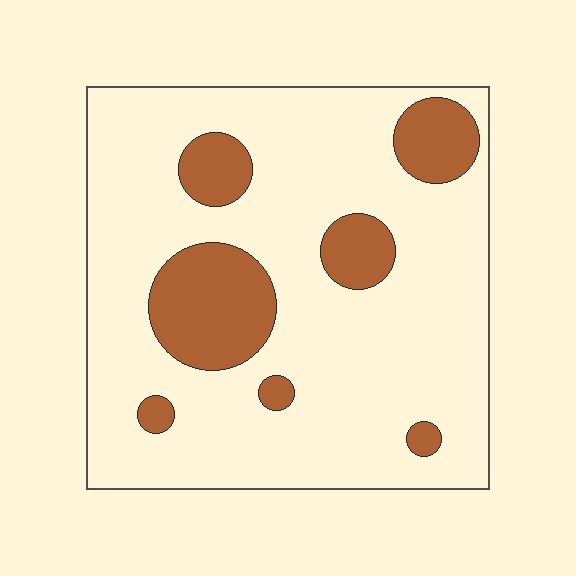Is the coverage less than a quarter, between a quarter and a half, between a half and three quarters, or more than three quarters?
Less than a quarter.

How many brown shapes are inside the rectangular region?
7.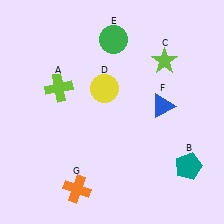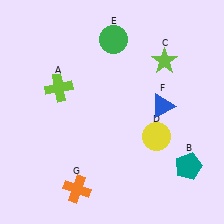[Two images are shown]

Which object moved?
The yellow circle (D) moved right.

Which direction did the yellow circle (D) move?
The yellow circle (D) moved right.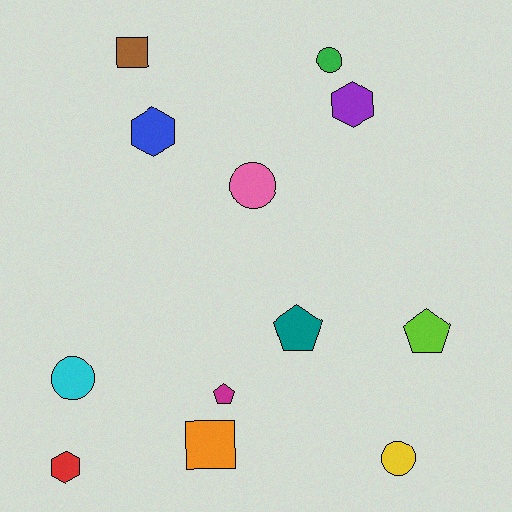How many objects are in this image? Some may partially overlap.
There are 12 objects.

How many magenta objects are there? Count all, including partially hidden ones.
There is 1 magenta object.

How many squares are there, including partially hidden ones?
There are 2 squares.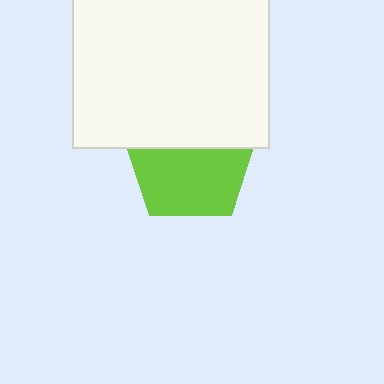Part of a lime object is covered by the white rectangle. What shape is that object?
It is a pentagon.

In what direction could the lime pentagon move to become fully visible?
The lime pentagon could move down. That would shift it out from behind the white rectangle entirely.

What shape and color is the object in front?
The object in front is a white rectangle.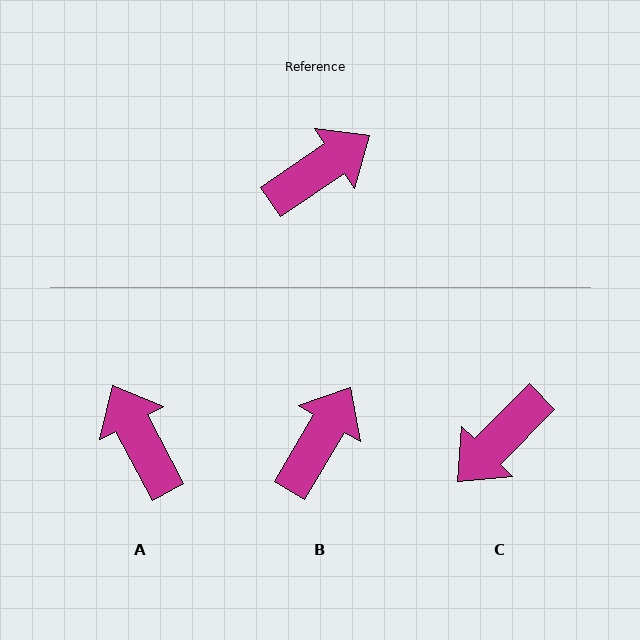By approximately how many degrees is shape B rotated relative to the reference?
Approximately 26 degrees counter-clockwise.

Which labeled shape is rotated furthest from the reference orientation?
C, about 169 degrees away.